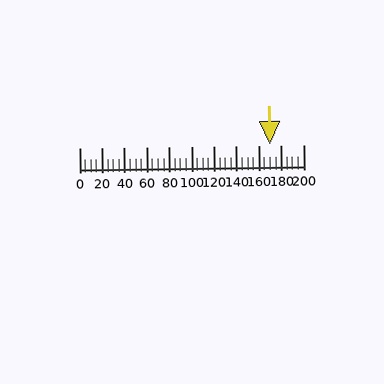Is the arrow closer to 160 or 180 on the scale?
The arrow is closer to 180.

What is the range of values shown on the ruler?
The ruler shows values from 0 to 200.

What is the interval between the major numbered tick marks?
The major tick marks are spaced 20 units apart.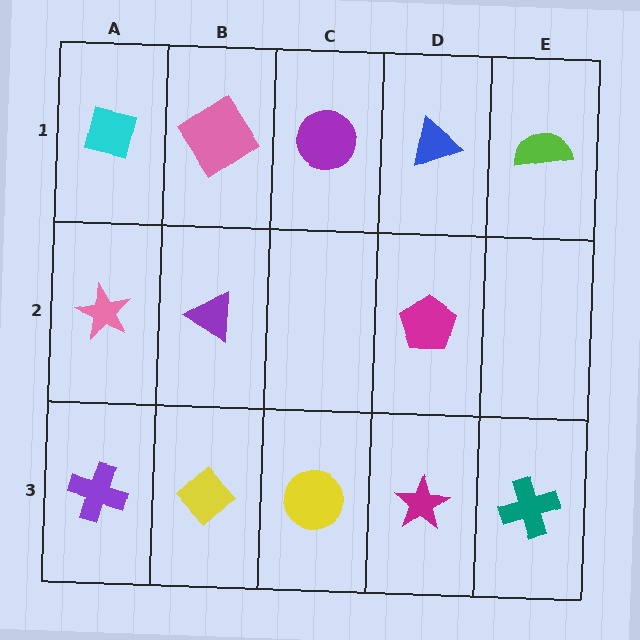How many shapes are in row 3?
5 shapes.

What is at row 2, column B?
A purple triangle.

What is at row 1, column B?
A pink diamond.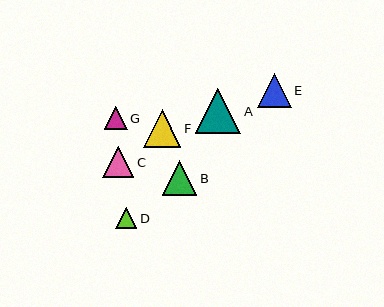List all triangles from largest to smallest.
From largest to smallest: A, F, B, E, C, G, D.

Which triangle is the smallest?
Triangle D is the smallest with a size of approximately 21 pixels.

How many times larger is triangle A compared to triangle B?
Triangle A is approximately 1.3 times the size of triangle B.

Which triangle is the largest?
Triangle A is the largest with a size of approximately 45 pixels.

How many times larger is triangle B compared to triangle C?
Triangle B is approximately 1.1 times the size of triangle C.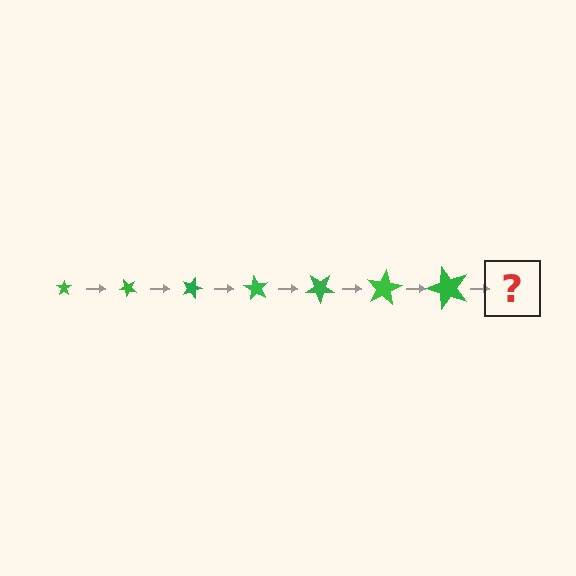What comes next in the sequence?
The next element should be a star, larger than the previous one and rotated 315 degrees from the start.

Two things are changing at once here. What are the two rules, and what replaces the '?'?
The two rules are that the star grows larger each step and it rotates 45 degrees each step. The '?' should be a star, larger than the previous one and rotated 315 degrees from the start.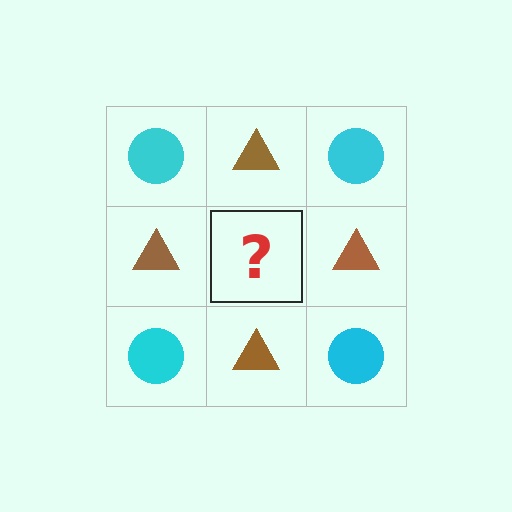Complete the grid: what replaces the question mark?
The question mark should be replaced with a cyan circle.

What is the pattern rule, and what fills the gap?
The rule is that it alternates cyan circle and brown triangle in a checkerboard pattern. The gap should be filled with a cyan circle.